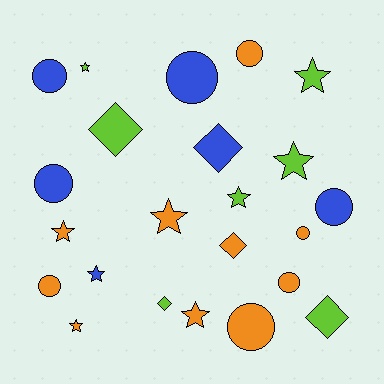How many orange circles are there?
There are 5 orange circles.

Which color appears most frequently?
Orange, with 10 objects.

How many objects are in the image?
There are 23 objects.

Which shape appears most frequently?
Circle, with 9 objects.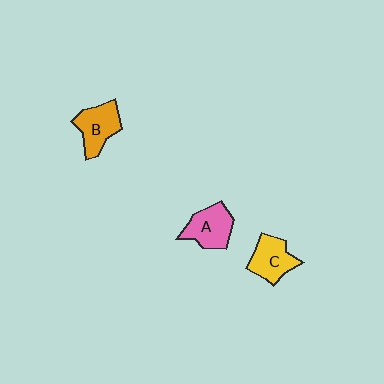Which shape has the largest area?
Shape B (orange).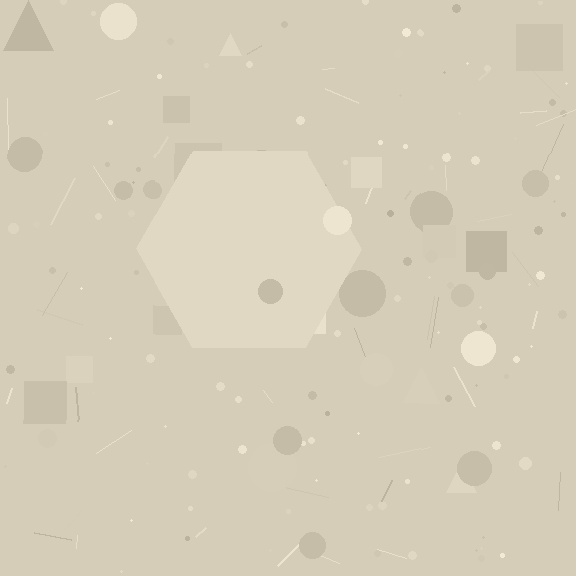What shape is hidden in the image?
A hexagon is hidden in the image.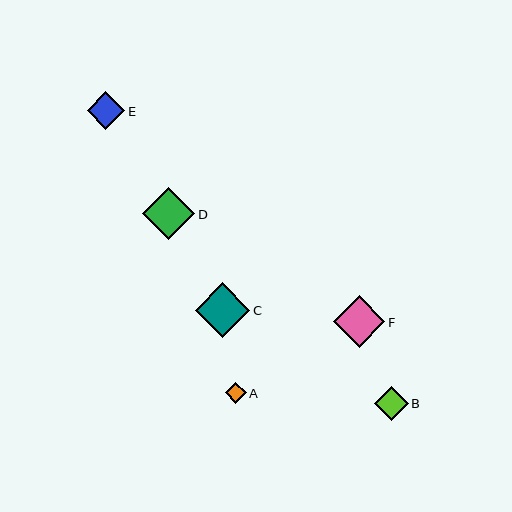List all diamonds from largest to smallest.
From largest to smallest: C, D, F, E, B, A.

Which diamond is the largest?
Diamond C is the largest with a size of approximately 55 pixels.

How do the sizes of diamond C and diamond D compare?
Diamond C and diamond D are approximately the same size.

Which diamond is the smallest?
Diamond A is the smallest with a size of approximately 21 pixels.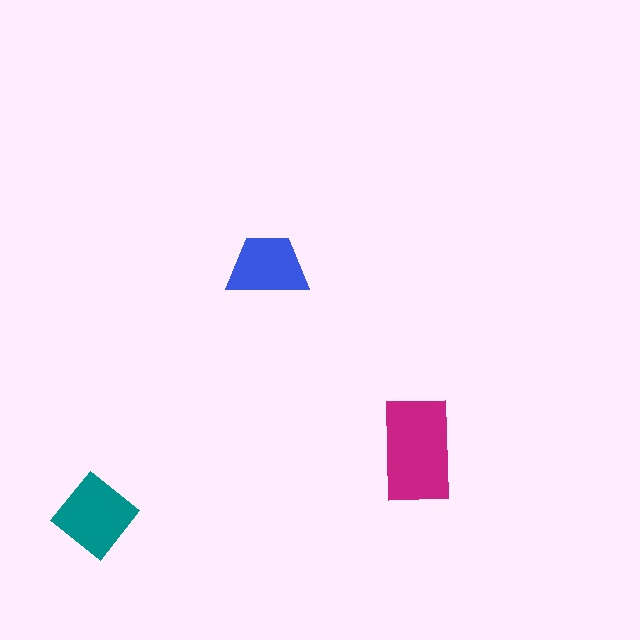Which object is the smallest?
The blue trapezoid.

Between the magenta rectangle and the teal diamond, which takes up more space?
The magenta rectangle.